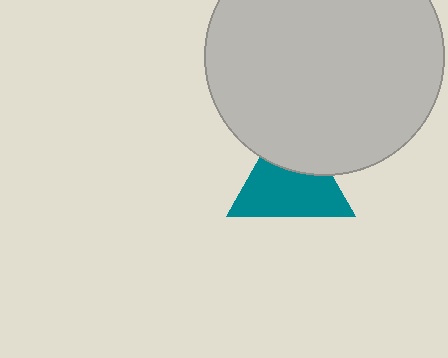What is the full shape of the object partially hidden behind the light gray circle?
The partially hidden object is a teal triangle.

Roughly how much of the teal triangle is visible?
Most of it is visible (roughly 66%).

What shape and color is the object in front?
The object in front is a light gray circle.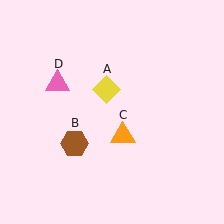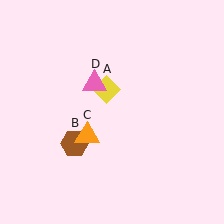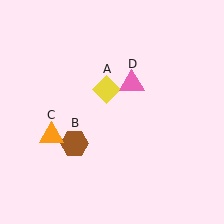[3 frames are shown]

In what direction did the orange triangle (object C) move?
The orange triangle (object C) moved left.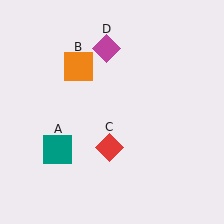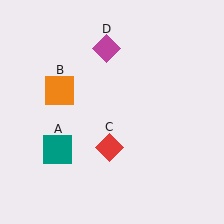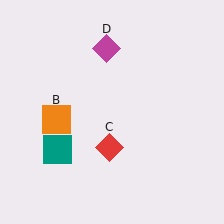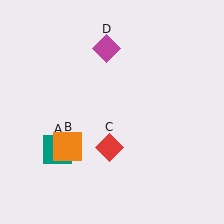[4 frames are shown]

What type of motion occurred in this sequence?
The orange square (object B) rotated counterclockwise around the center of the scene.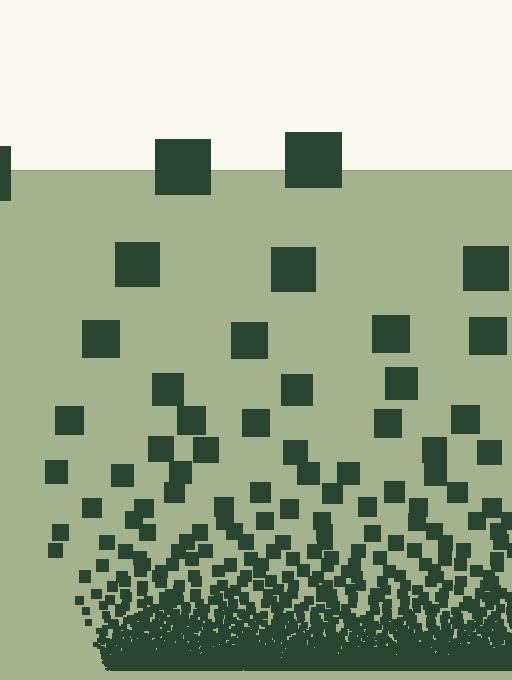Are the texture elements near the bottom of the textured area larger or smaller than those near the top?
Smaller. The gradient is inverted — elements near the bottom are smaller and denser.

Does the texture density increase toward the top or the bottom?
Density increases toward the bottom.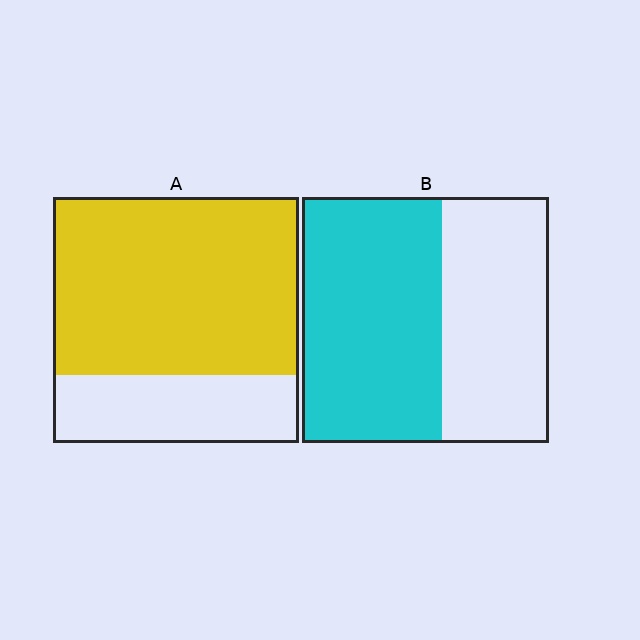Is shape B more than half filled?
Yes.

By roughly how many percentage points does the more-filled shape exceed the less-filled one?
By roughly 15 percentage points (A over B).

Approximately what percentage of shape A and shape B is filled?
A is approximately 70% and B is approximately 55%.